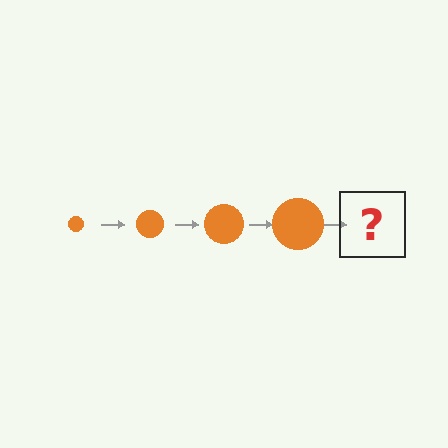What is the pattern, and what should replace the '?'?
The pattern is that the circle gets progressively larger each step. The '?' should be an orange circle, larger than the previous one.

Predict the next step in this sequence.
The next step is an orange circle, larger than the previous one.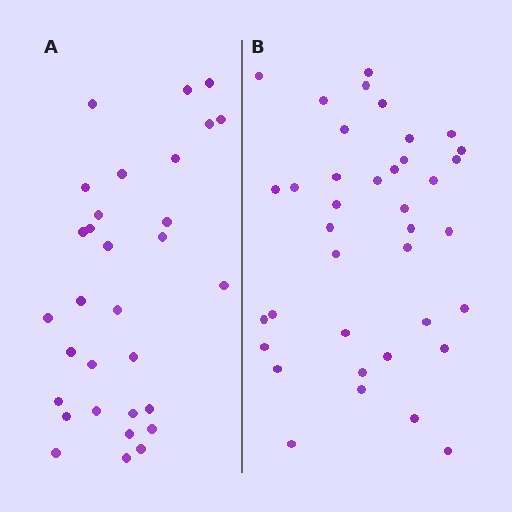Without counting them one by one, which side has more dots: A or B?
Region B (the right region) has more dots.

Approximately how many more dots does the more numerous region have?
Region B has roughly 8 or so more dots than region A.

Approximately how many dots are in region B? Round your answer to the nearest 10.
About 40 dots. (The exact count is 38, which rounds to 40.)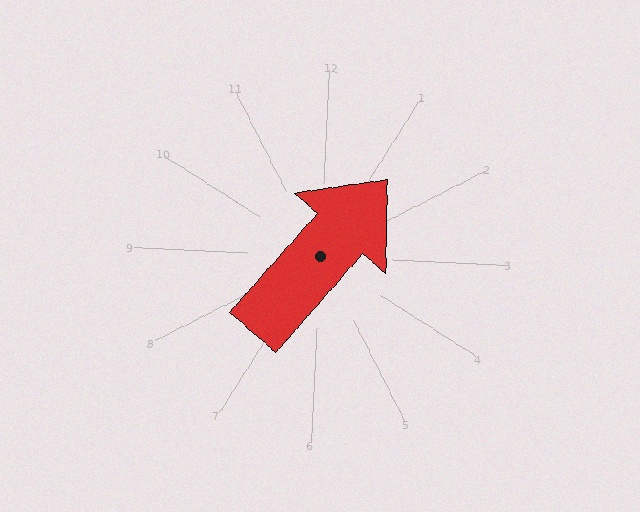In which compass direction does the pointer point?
Northeast.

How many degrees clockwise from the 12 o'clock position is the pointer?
Approximately 39 degrees.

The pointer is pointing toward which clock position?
Roughly 1 o'clock.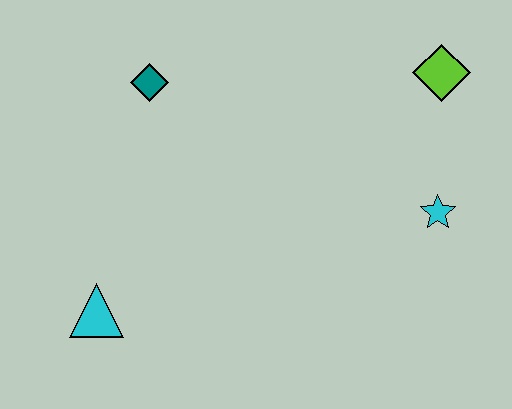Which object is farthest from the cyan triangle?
The lime diamond is farthest from the cyan triangle.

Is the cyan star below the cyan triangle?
No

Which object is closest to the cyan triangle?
The teal diamond is closest to the cyan triangle.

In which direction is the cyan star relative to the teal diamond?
The cyan star is to the right of the teal diamond.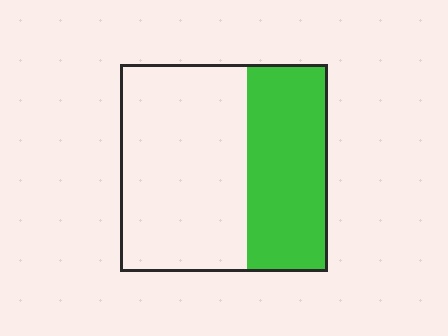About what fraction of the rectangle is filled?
About two fifths (2/5).